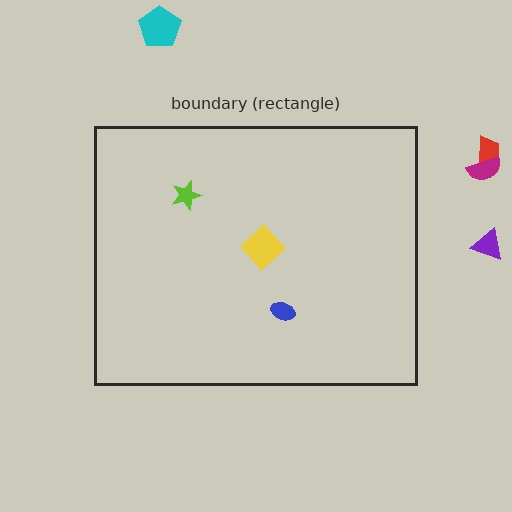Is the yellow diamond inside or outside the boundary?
Inside.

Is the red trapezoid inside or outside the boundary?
Outside.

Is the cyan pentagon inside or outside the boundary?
Outside.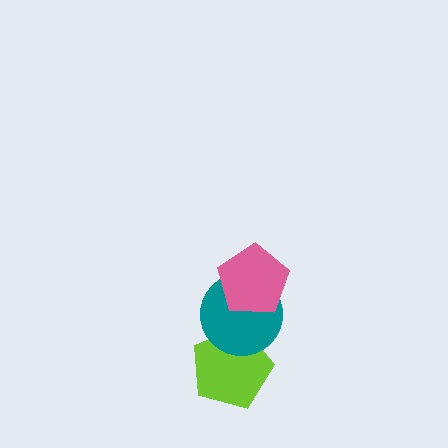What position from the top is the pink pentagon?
The pink pentagon is 1st from the top.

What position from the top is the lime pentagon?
The lime pentagon is 3rd from the top.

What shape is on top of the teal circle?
The pink pentagon is on top of the teal circle.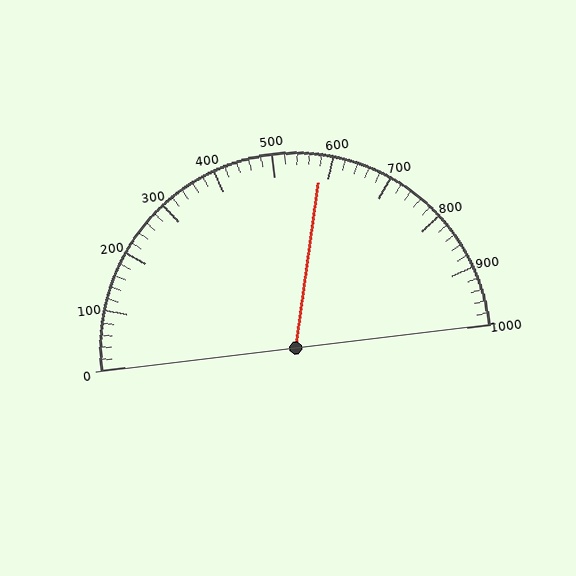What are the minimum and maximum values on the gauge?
The gauge ranges from 0 to 1000.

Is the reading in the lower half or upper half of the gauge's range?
The reading is in the upper half of the range (0 to 1000).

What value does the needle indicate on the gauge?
The needle indicates approximately 580.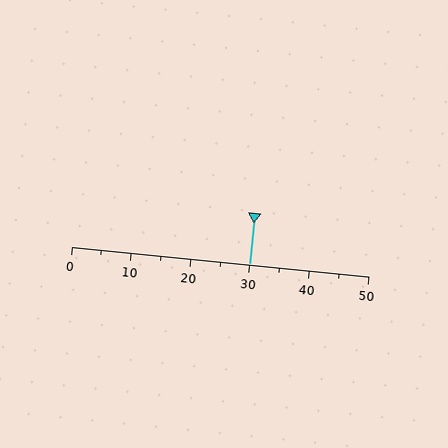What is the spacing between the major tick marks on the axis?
The major ticks are spaced 10 apart.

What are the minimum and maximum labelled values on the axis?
The axis runs from 0 to 50.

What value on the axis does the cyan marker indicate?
The marker indicates approximately 30.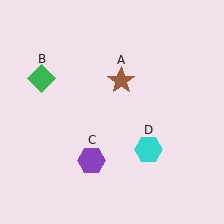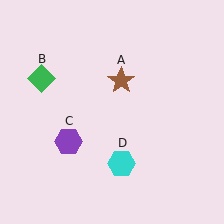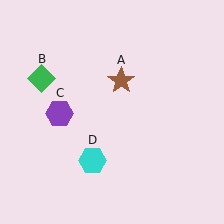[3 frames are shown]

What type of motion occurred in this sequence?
The purple hexagon (object C), cyan hexagon (object D) rotated clockwise around the center of the scene.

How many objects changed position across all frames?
2 objects changed position: purple hexagon (object C), cyan hexagon (object D).